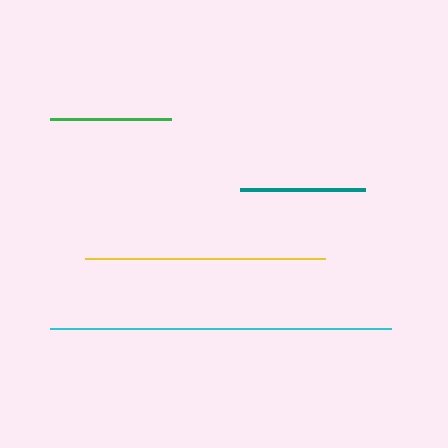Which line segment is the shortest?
The green line is the shortest at approximately 121 pixels.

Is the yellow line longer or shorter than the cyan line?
The cyan line is longer than the yellow line.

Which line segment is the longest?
The cyan line is the longest at approximately 341 pixels.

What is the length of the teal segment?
The teal segment is approximately 125 pixels long.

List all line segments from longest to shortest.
From longest to shortest: cyan, yellow, teal, green.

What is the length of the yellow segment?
The yellow segment is approximately 240 pixels long.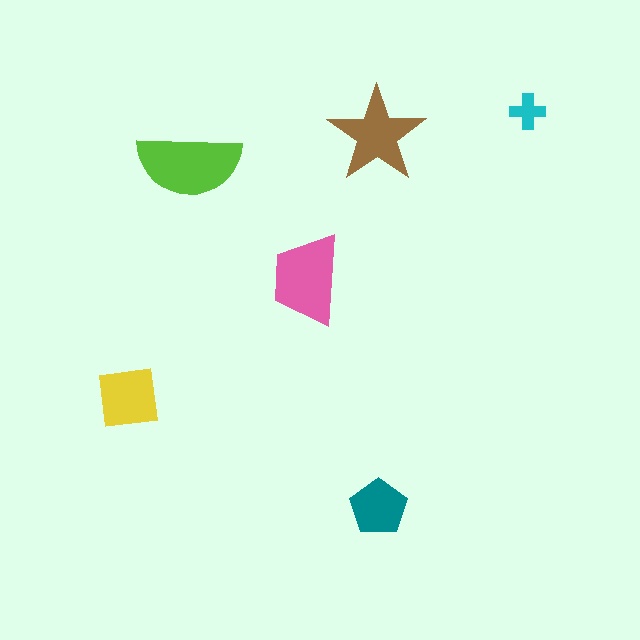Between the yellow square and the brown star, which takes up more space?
The brown star.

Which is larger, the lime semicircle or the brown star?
The lime semicircle.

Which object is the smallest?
The cyan cross.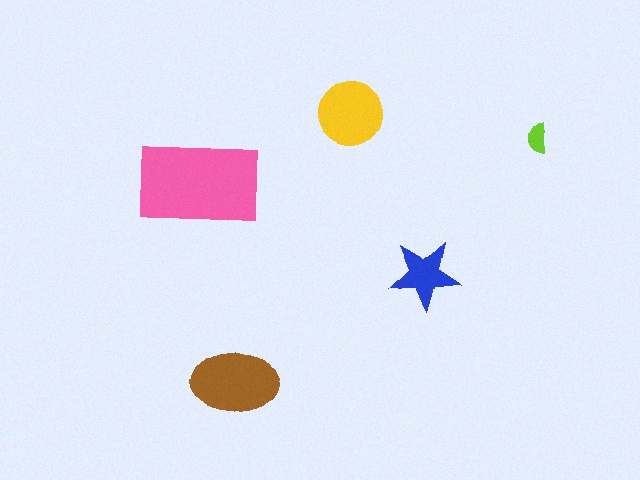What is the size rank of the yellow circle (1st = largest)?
3rd.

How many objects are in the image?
There are 5 objects in the image.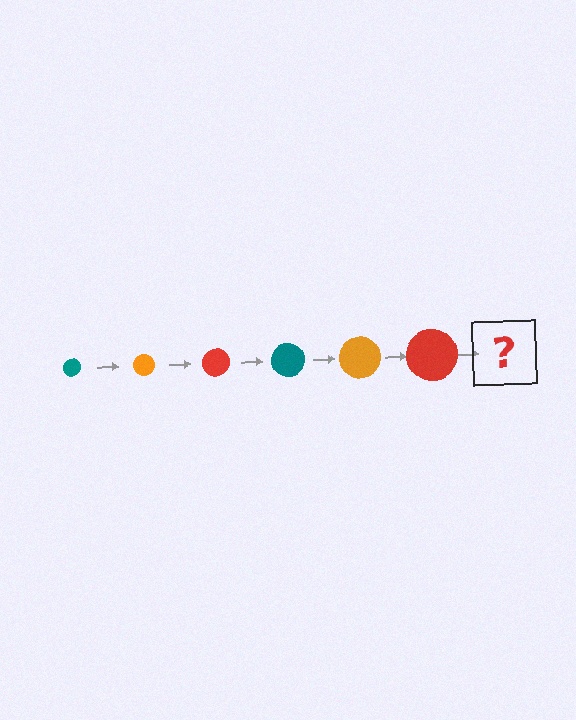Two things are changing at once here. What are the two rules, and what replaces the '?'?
The two rules are that the circle grows larger each step and the color cycles through teal, orange, and red. The '?' should be a teal circle, larger than the previous one.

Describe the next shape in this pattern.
It should be a teal circle, larger than the previous one.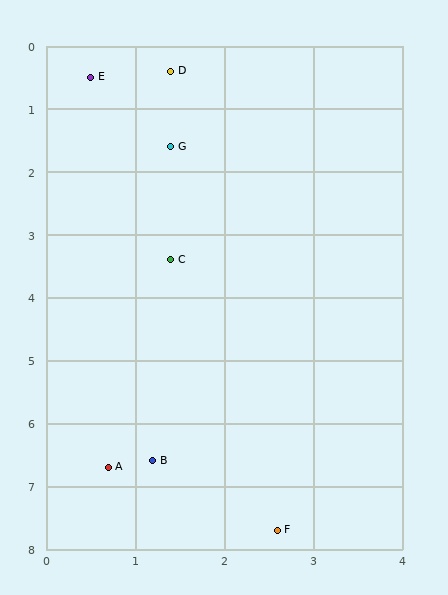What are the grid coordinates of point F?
Point F is at approximately (2.6, 7.7).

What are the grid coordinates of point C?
Point C is at approximately (1.4, 3.4).